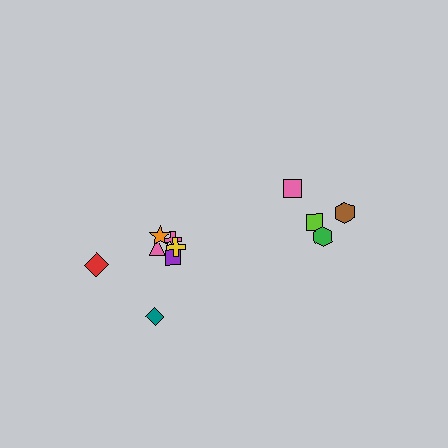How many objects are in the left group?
There are 7 objects.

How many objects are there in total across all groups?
There are 11 objects.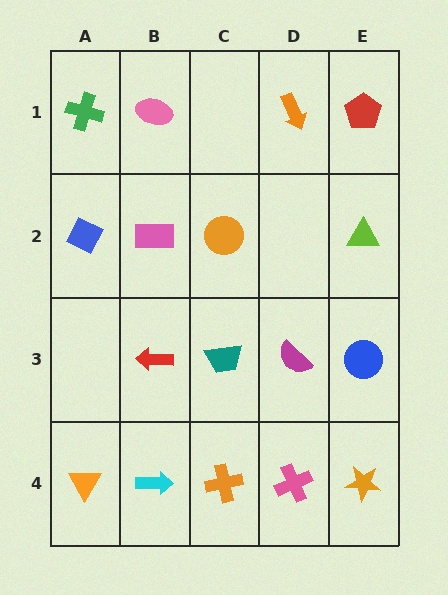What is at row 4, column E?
An orange star.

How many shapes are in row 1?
4 shapes.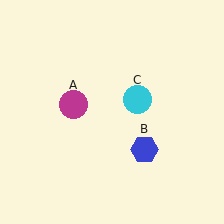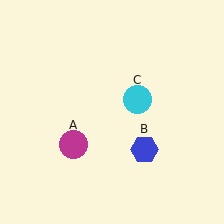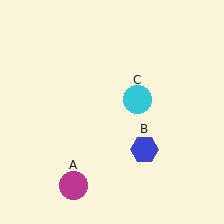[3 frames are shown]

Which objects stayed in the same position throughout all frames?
Blue hexagon (object B) and cyan circle (object C) remained stationary.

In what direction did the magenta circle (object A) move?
The magenta circle (object A) moved down.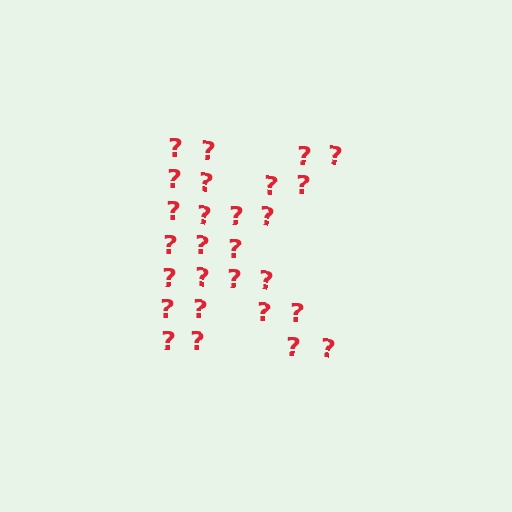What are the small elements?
The small elements are question marks.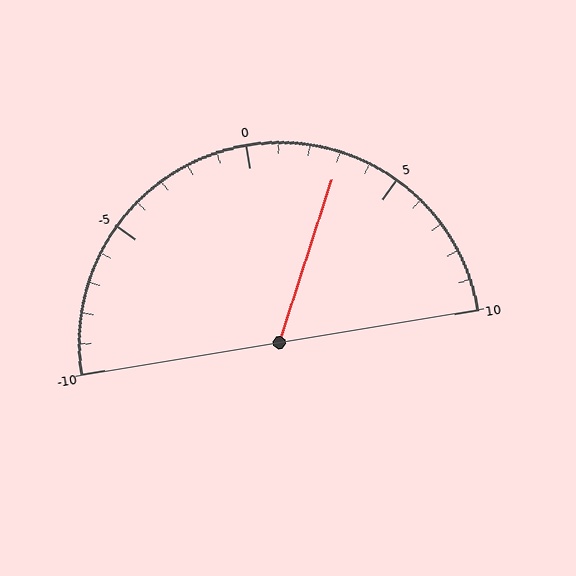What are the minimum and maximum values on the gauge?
The gauge ranges from -10 to 10.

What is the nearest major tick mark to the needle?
The nearest major tick mark is 5.